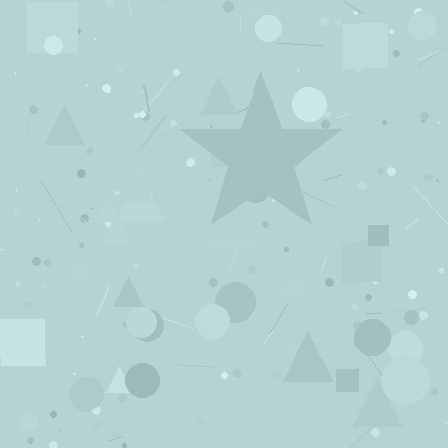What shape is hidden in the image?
A star is hidden in the image.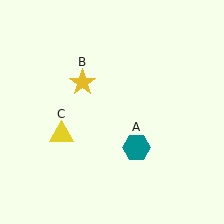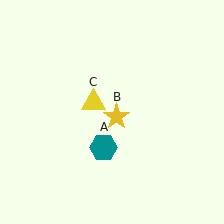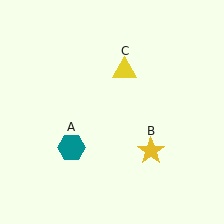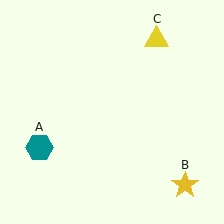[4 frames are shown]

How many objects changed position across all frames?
3 objects changed position: teal hexagon (object A), yellow star (object B), yellow triangle (object C).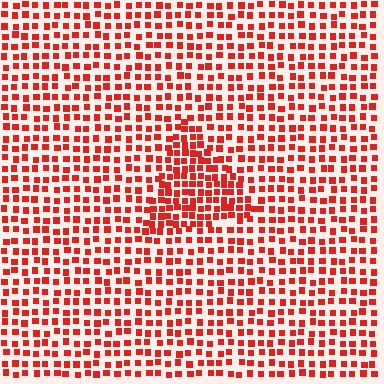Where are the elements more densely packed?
The elements are more densely packed inside the triangle boundary.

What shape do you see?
I see a triangle.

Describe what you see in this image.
The image contains small red elements arranged at two different densities. A triangle-shaped region is visible where the elements are more densely packed than the surrounding area.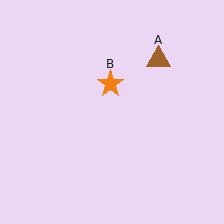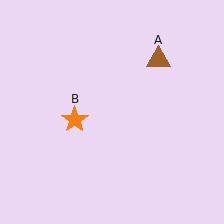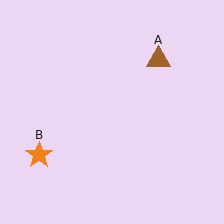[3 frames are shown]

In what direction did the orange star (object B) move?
The orange star (object B) moved down and to the left.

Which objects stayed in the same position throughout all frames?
Brown triangle (object A) remained stationary.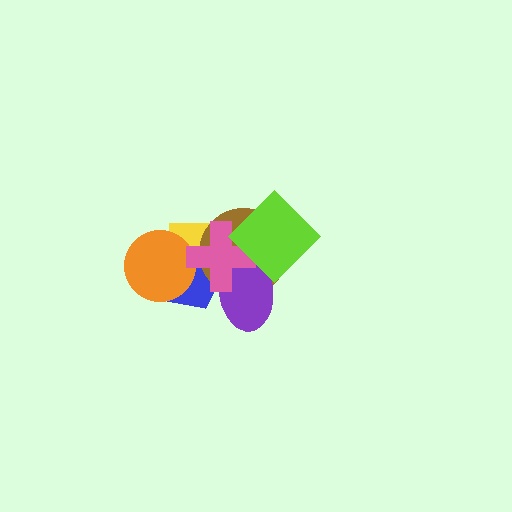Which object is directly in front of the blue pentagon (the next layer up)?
The yellow rectangle is directly in front of the blue pentagon.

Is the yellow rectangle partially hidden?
Yes, it is partially covered by another shape.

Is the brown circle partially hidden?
Yes, it is partially covered by another shape.